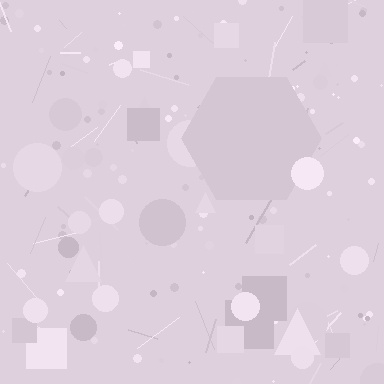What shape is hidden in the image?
A hexagon is hidden in the image.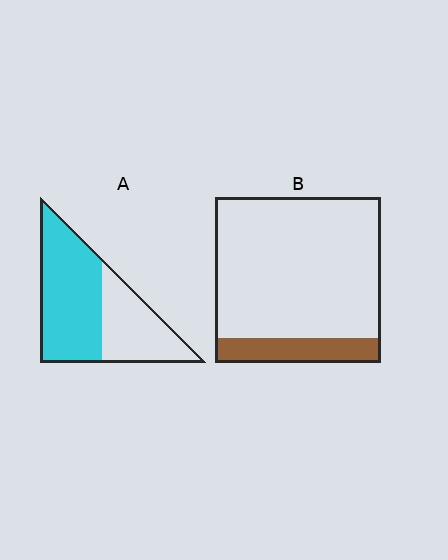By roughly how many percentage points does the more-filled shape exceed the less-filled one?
By roughly 45 percentage points (A over B).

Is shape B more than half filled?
No.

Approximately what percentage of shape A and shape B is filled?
A is approximately 60% and B is approximately 15%.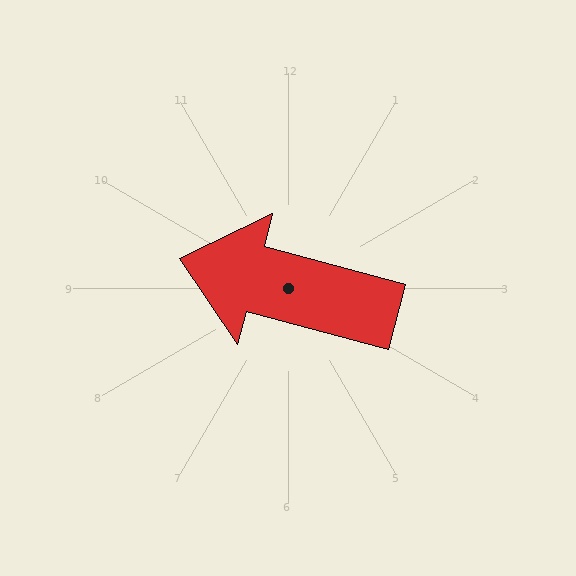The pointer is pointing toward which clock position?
Roughly 9 o'clock.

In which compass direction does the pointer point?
West.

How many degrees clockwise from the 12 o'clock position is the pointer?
Approximately 285 degrees.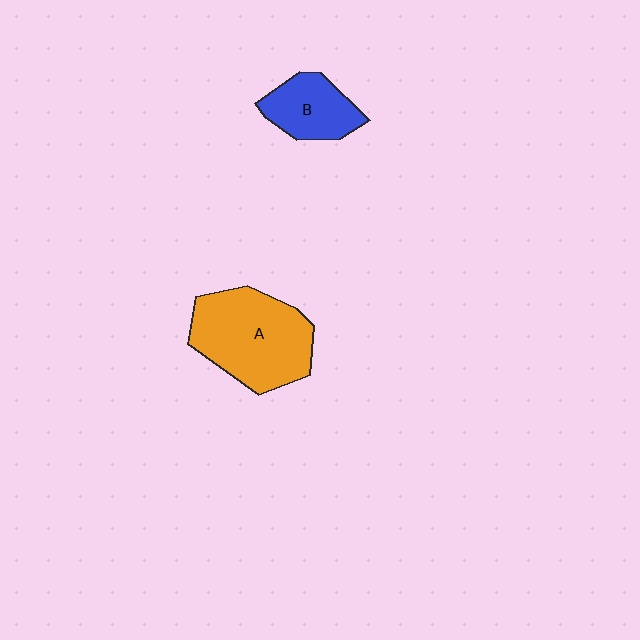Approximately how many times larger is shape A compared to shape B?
Approximately 1.9 times.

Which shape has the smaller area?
Shape B (blue).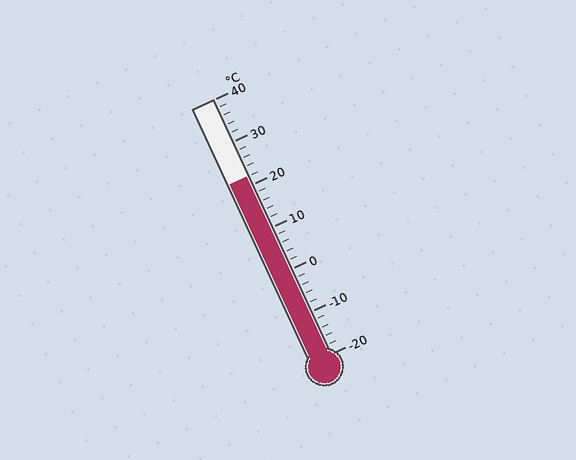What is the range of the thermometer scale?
The thermometer scale ranges from -20°C to 40°C.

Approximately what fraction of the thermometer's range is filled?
The thermometer is filled to approximately 70% of its range.